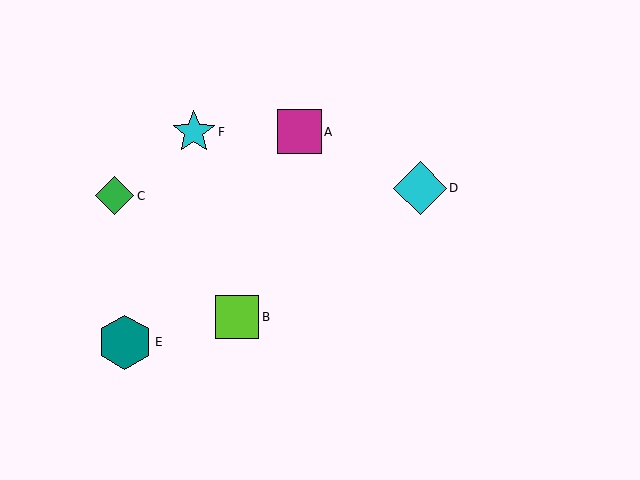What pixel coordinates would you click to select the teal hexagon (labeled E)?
Click at (125, 342) to select the teal hexagon E.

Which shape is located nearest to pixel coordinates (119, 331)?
The teal hexagon (labeled E) at (125, 342) is nearest to that location.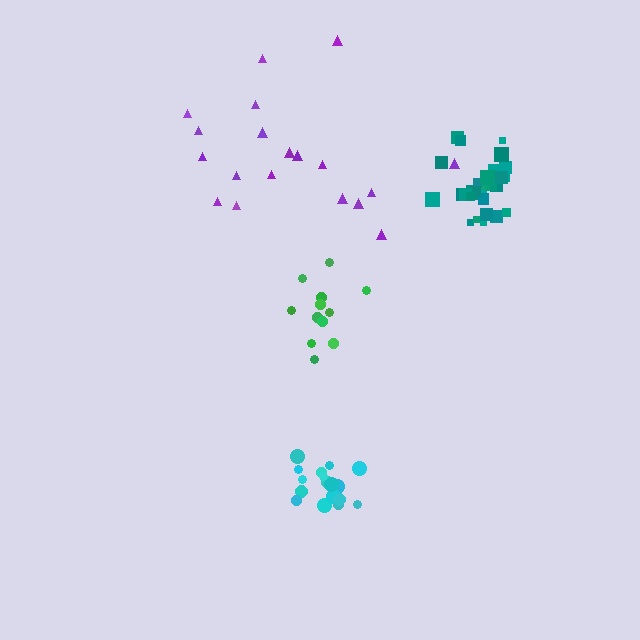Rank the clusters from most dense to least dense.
teal, cyan, green, purple.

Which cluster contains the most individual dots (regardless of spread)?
Teal (33).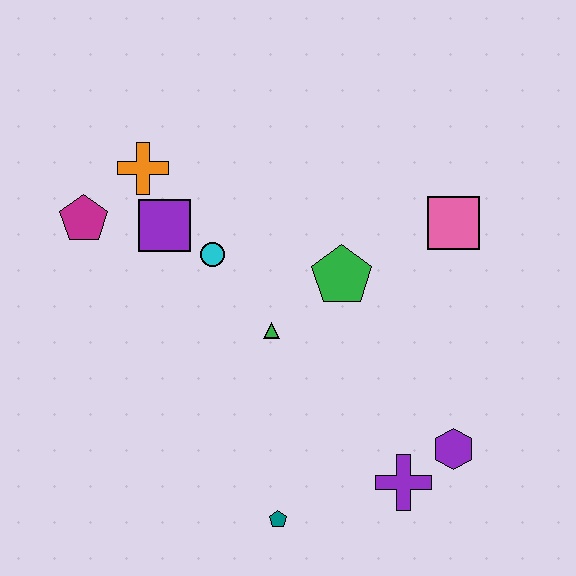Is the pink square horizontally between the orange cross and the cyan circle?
No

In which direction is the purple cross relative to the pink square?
The purple cross is below the pink square.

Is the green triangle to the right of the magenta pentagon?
Yes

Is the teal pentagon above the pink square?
No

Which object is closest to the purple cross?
The purple hexagon is closest to the purple cross.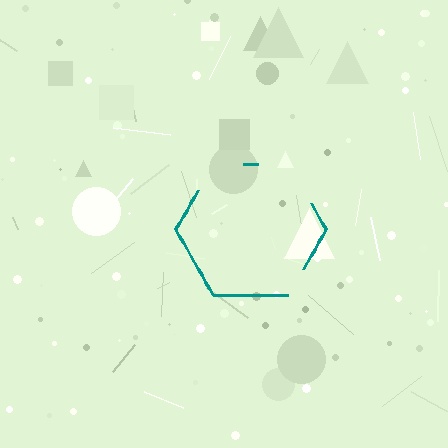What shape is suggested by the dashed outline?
The dashed outline suggests a hexagon.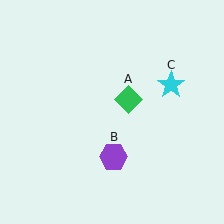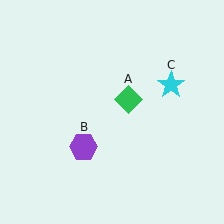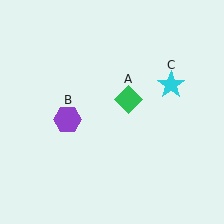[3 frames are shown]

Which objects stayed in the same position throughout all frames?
Green diamond (object A) and cyan star (object C) remained stationary.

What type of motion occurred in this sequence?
The purple hexagon (object B) rotated clockwise around the center of the scene.